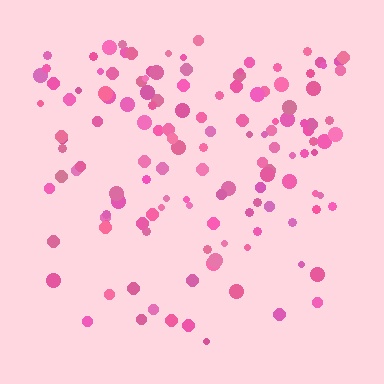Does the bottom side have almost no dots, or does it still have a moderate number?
Still a moderate number, just noticeably fewer than the top.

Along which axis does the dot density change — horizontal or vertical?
Vertical.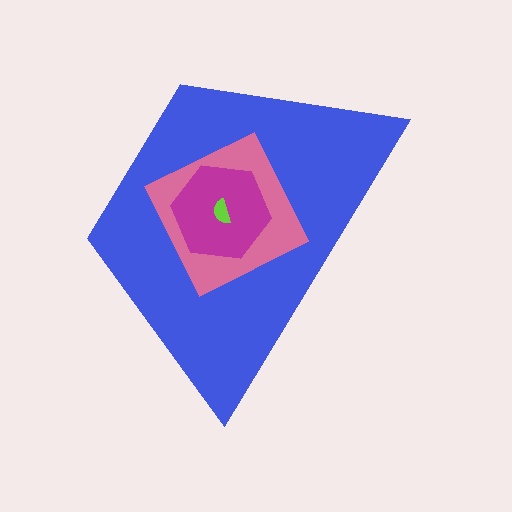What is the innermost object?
The lime semicircle.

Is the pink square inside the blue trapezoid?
Yes.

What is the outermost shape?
The blue trapezoid.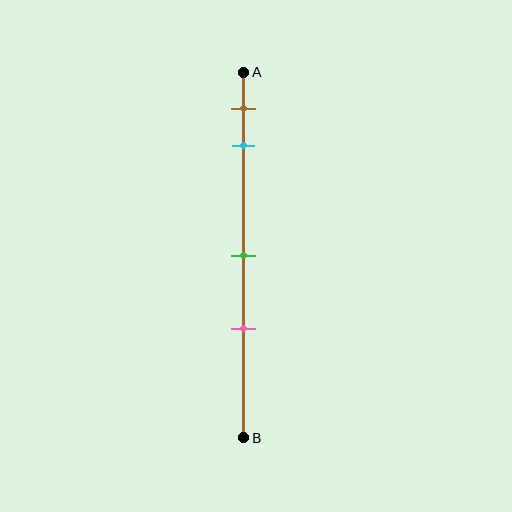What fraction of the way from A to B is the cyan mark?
The cyan mark is approximately 20% (0.2) of the way from A to B.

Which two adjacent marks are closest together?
The brown and cyan marks are the closest adjacent pair.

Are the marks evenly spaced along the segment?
No, the marks are not evenly spaced.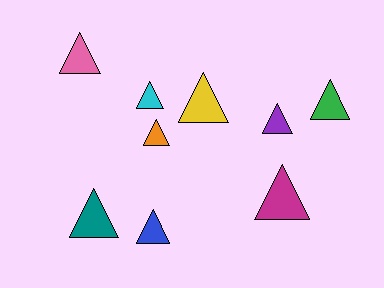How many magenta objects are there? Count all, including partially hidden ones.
There is 1 magenta object.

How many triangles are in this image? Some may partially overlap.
There are 9 triangles.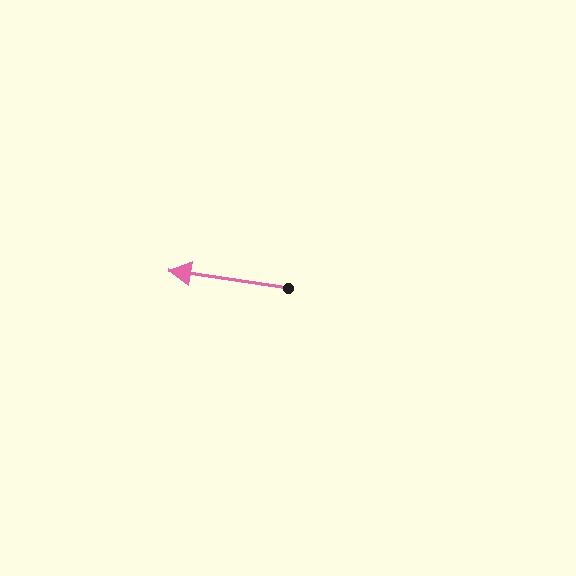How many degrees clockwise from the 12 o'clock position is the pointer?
Approximately 278 degrees.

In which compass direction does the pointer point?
West.